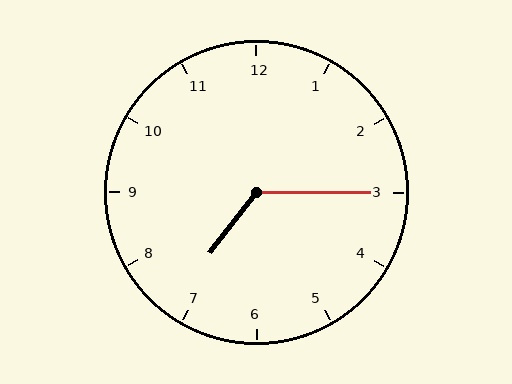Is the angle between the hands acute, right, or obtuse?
It is obtuse.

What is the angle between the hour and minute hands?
Approximately 128 degrees.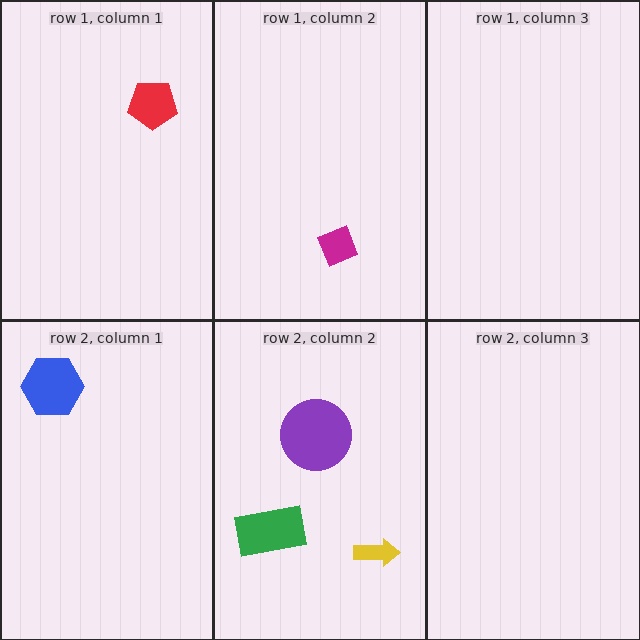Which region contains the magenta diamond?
The row 1, column 2 region.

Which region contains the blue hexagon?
The row 2, column 1 region.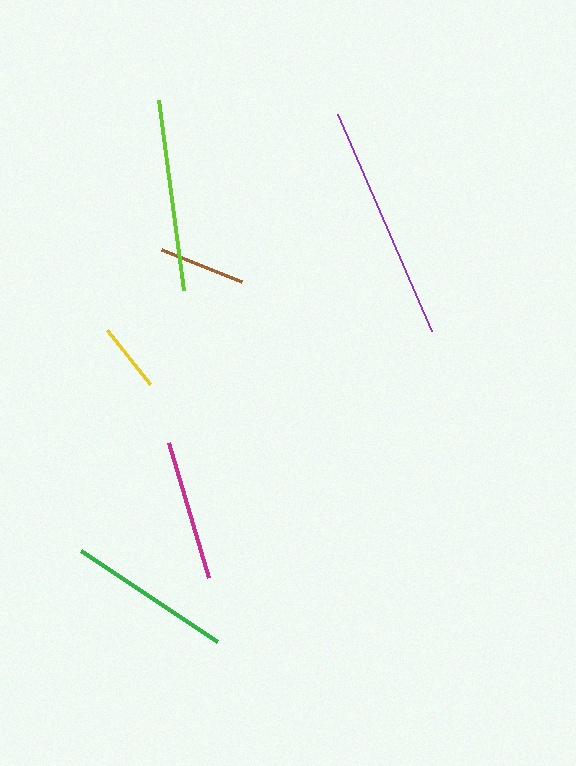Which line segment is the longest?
The purple line is the longest at approximately 237 pixels.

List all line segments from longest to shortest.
From longest to shortest: purple, lime, green, magenta, brown, yellow.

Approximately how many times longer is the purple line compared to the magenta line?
The purple line is approximately 1.7 times the length of the magenta line.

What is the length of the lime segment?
The lime segment is approximately 192 pixels long.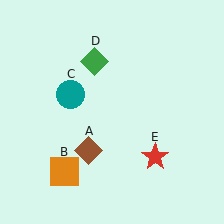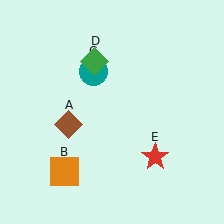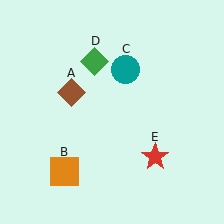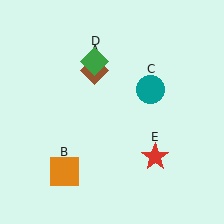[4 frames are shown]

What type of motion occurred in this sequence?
The brown diamond (object A), teal circle (object C) rotated clockwise around the center of the scene.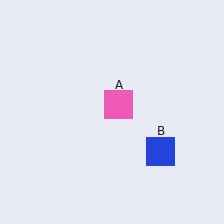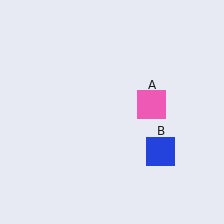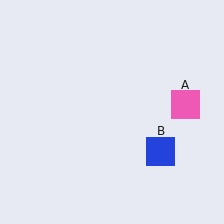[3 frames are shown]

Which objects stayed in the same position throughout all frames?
Blue square (object B) remained stationary.